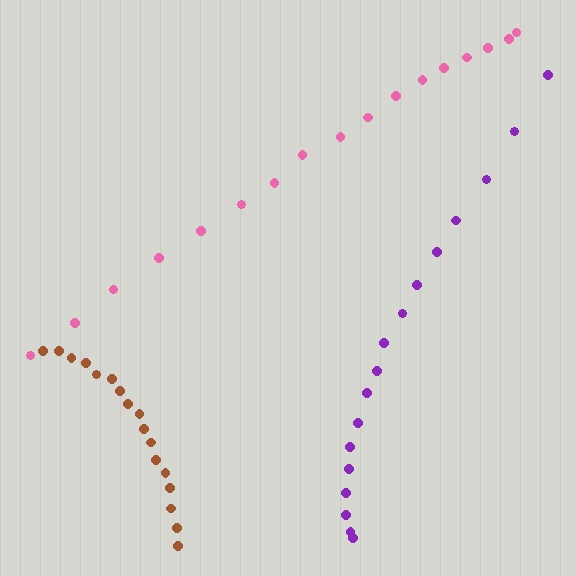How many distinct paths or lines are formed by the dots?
There are 3 distinct paths.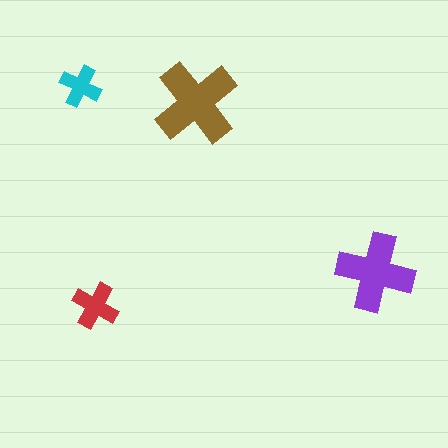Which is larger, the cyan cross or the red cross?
The red one.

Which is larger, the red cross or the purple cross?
The purple one.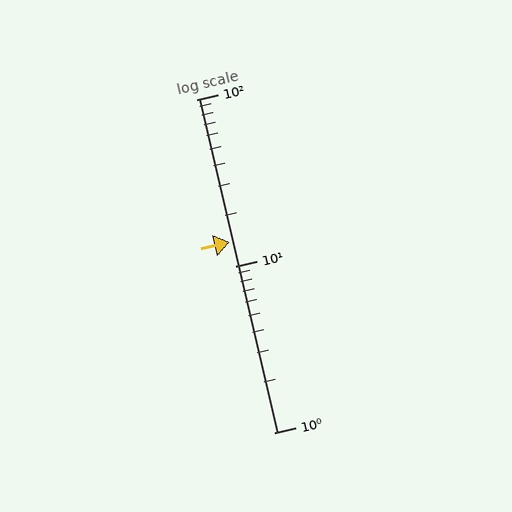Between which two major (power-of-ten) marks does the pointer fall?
The pointer is between 10 and 100.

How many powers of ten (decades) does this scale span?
The scale spans 2 decades, from 1 to 100.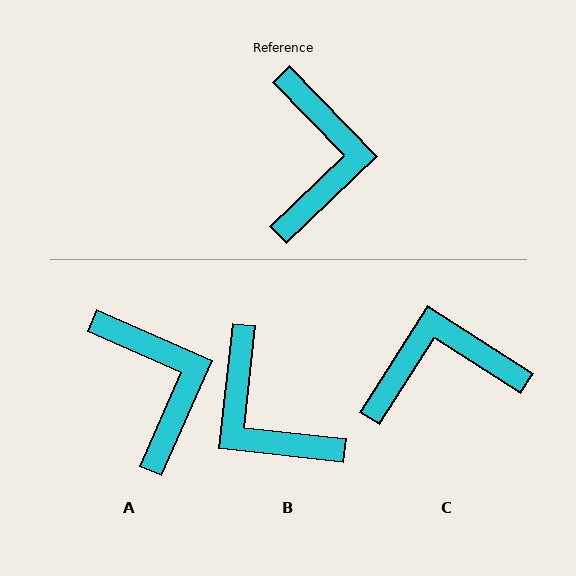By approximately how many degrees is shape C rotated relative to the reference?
Approximately 103 degrees counter-clockwise.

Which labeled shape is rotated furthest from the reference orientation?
B, about 140 degrees away.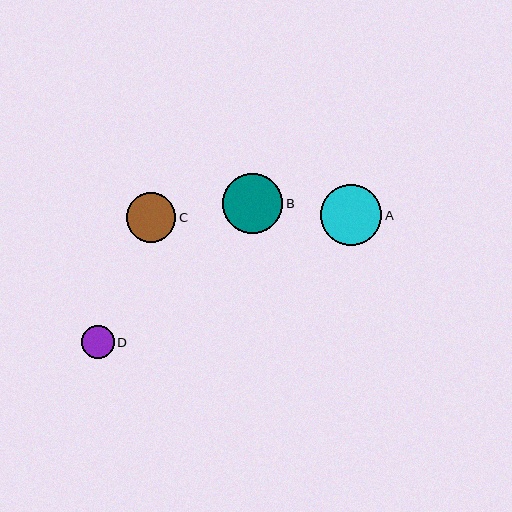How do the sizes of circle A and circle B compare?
Circle A and circle B are approximately the same size.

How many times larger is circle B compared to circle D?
Circle B is approximately 1.8 times the size of circle D.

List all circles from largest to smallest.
From largest to smallest: A, B, C, D.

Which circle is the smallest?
Circle D is the smallest with a size of approximately 33 pixels.